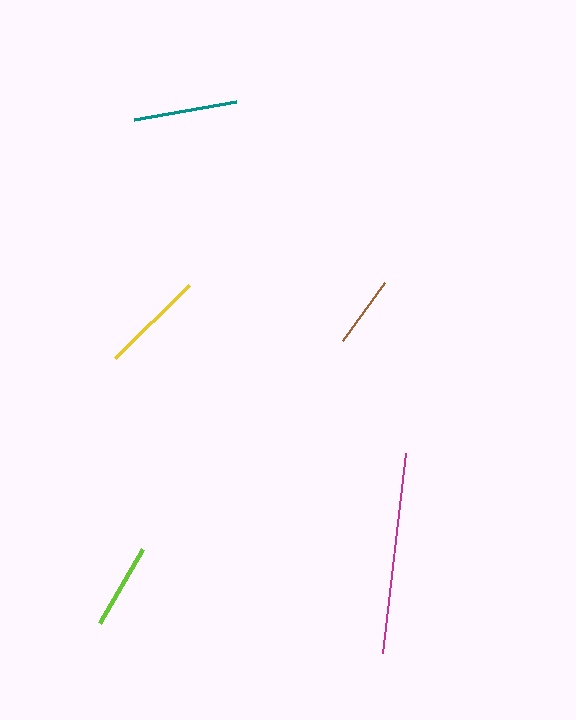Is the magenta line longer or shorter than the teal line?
The magenta line is longer than the teal line.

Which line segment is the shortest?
The brown line is the shortest at approximately 72 pixels.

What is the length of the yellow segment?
The yellow segment is approximately 104 pixels long.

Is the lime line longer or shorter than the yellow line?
The yellow line is longer than the lime line.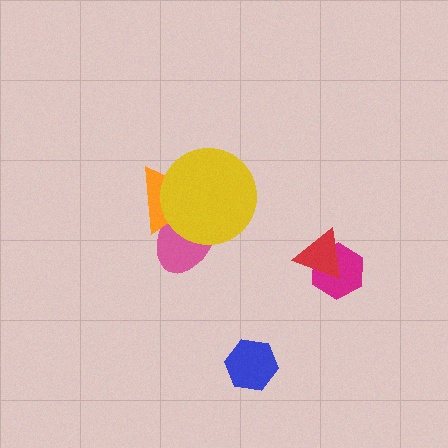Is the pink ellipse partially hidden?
Yes, it is partially covered by another shape.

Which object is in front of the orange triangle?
The yellow circle is in front of the orange triangle.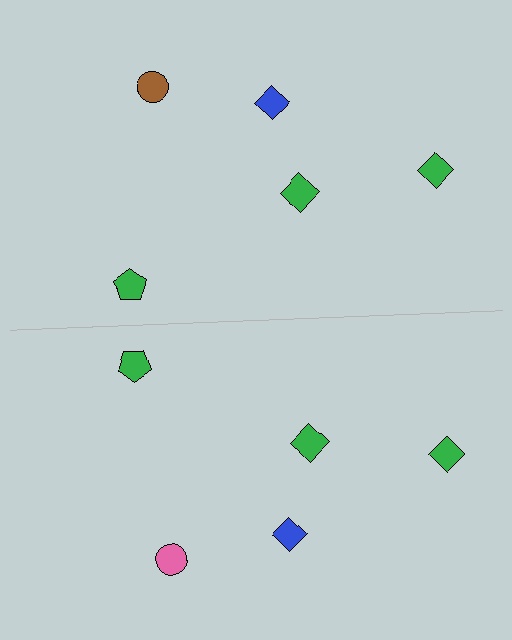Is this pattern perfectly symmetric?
No, the pattern is not perfectly symmetric. The pink circle on the bottom side breaks the symmetry — its mirror counterpart is brown.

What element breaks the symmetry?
The pink circle on the bottom side breaks the symmetry — its mirror counterpart is brown.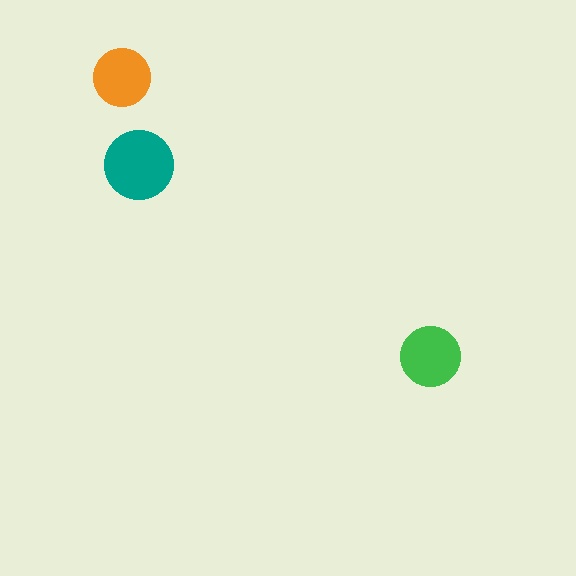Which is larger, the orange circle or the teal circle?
The teal one.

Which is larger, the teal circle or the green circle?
The teal one.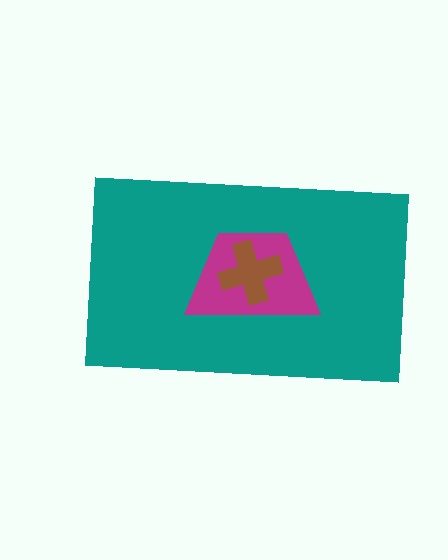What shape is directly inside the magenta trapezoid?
The brown cross.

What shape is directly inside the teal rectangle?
The magenta trapezoid.